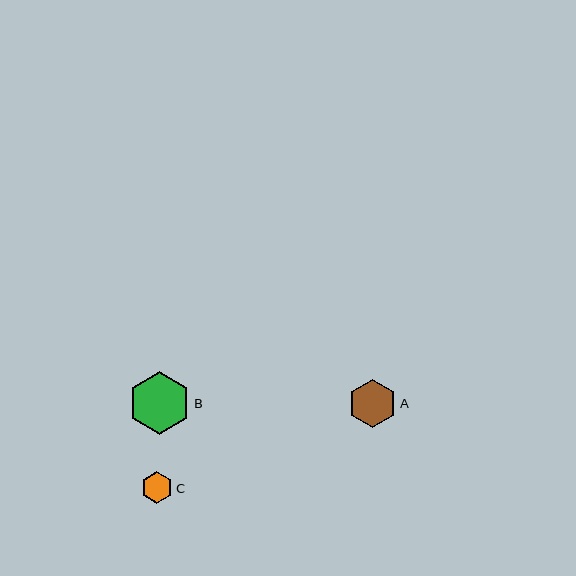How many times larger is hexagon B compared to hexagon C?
Hexagon B is approximately 2.0 times the size of hexagon C.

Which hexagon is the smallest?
Hexagon C is the smallest with a size of approximately 32 pixels.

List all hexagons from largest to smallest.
From largest to smallest: B, A, C.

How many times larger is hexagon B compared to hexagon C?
Hexagon B is approximately 2.0 times the size of hexagon C.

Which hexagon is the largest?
Hexagon B is the largest with a size of approximately 62 pixels.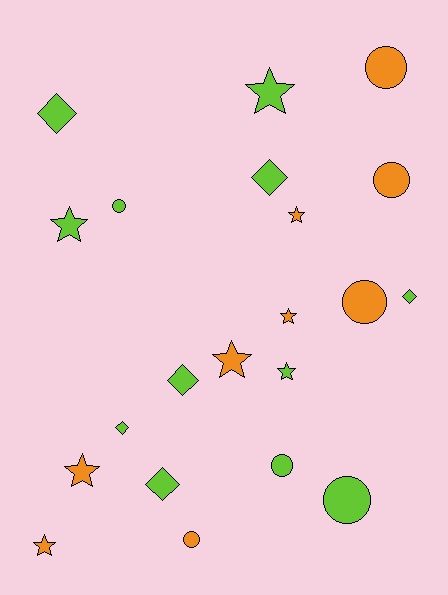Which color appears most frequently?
Lime, with 12 objects.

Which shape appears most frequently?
Star, with 8 objects.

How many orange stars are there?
There are 5 orange stars.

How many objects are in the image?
There are 21 objects.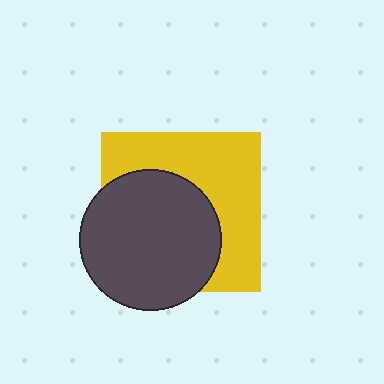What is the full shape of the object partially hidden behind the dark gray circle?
The partially hidden object is a yellow square.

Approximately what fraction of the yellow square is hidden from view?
Roughly 51% of the yellow square is hidden behind the dark gray circle.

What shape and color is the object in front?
The object in front is a dark gray circle.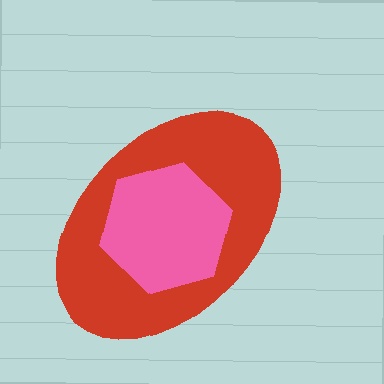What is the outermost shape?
The red ellipse.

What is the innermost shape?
The pink hexagon.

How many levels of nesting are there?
2.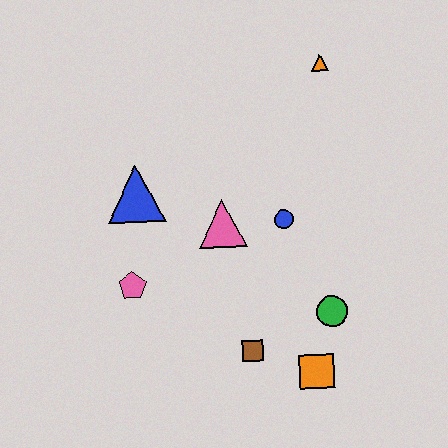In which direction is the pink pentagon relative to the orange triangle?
The pink pentagon is below the orange triangle.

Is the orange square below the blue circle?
Yes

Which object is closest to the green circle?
The orange square is closest to the green circle.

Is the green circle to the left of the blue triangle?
No